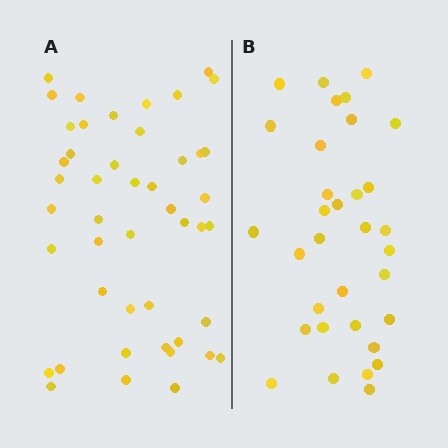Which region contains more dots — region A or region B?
Region A (the left region) has more dots.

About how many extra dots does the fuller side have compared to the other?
Region A has approximately 15 more dots than region B.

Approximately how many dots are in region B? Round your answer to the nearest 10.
About 30 dots. (The exact count is 33, which rounds to 30.)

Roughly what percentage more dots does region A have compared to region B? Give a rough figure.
About 40% more.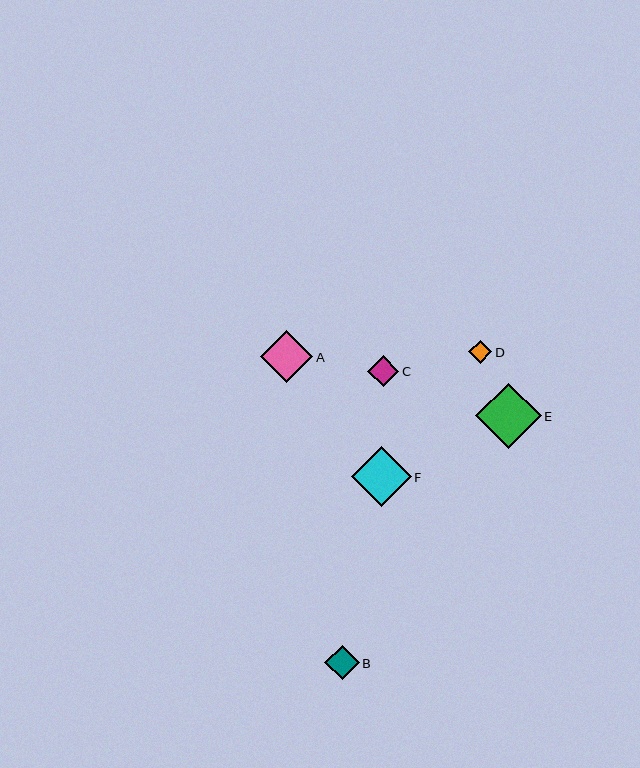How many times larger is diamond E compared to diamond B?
Diamond E is approximately 1.9 times the size of diamond B.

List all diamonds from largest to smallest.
From largest to smallest: E, F, A, B, C, D.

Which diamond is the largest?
Diamond E is the largest with a size of approximately 65 pixels.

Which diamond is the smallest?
Diamond D is the smallest with a size of approximately 23 pixels.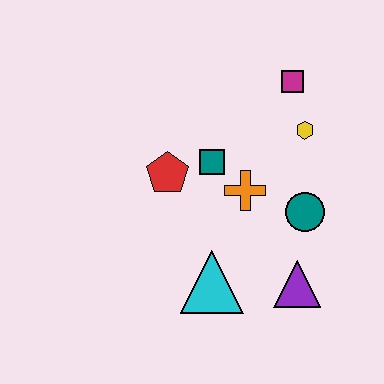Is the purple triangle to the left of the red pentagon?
No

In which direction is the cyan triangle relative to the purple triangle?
The cyan triangle is to the left of the purple triangle.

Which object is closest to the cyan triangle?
The purple triangle is closest to the cyan triangle.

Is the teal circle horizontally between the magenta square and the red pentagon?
No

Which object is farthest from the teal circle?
The red pentagon is farthest from the teal circle.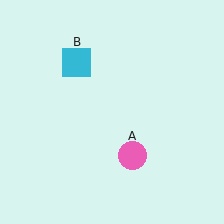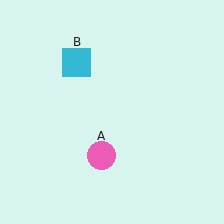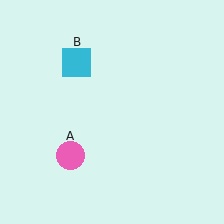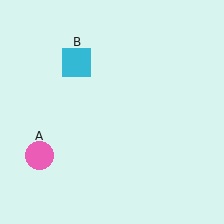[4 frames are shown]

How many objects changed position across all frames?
1 object changed position: pink circle (object A).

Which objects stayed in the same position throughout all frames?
Cyan square (object B) remained stationary.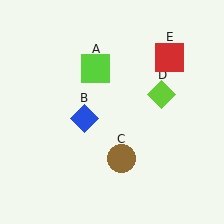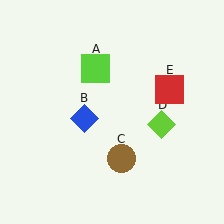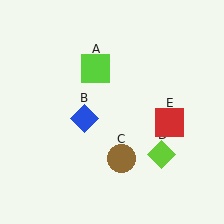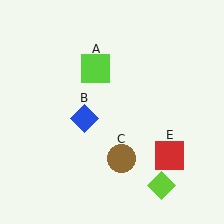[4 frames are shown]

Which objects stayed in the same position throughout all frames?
Lime square (object A) and blue diamond (object B) and brown circle (object C) remained stationary.